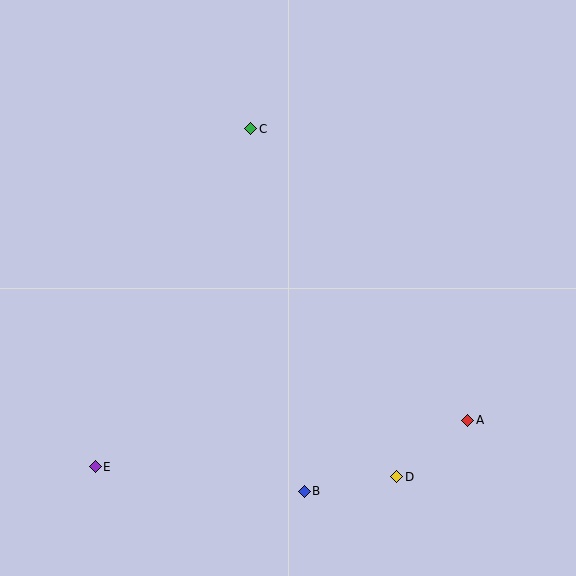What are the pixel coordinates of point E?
Point E is at (95, 467).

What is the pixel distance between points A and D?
The distance between A and D is 91 pixels.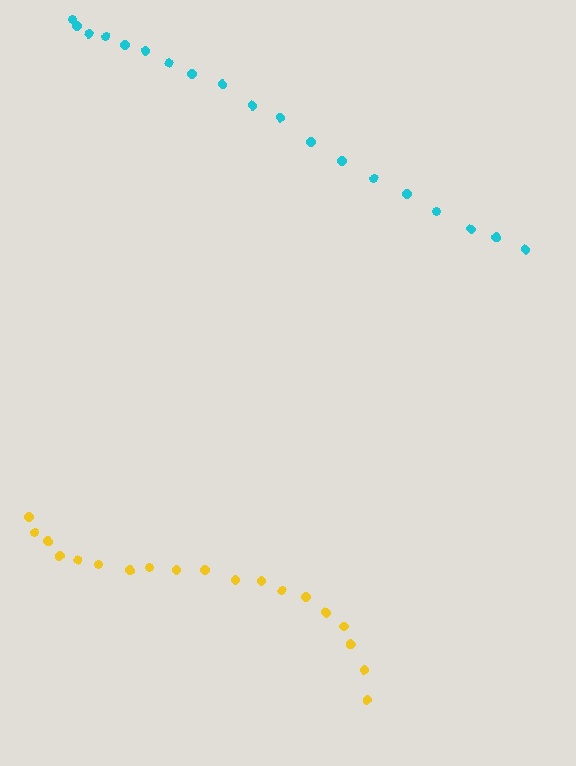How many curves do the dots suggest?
There are 2 distinct paths.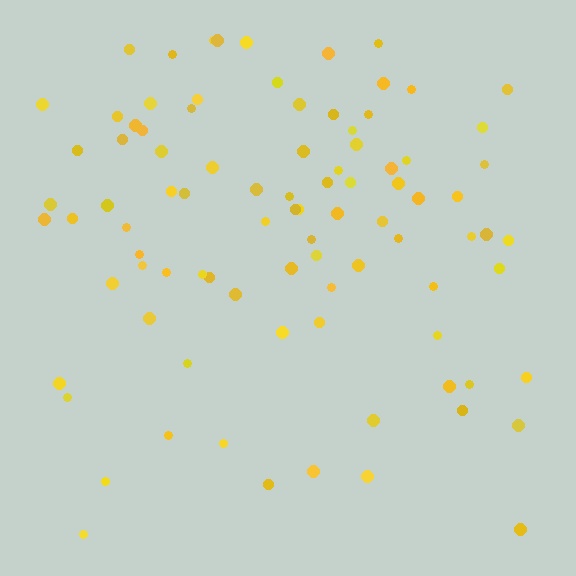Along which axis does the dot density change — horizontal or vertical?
Vertical.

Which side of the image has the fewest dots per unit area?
The bottom.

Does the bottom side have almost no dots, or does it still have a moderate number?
Still a moderate number, just noticeably fewer than the top.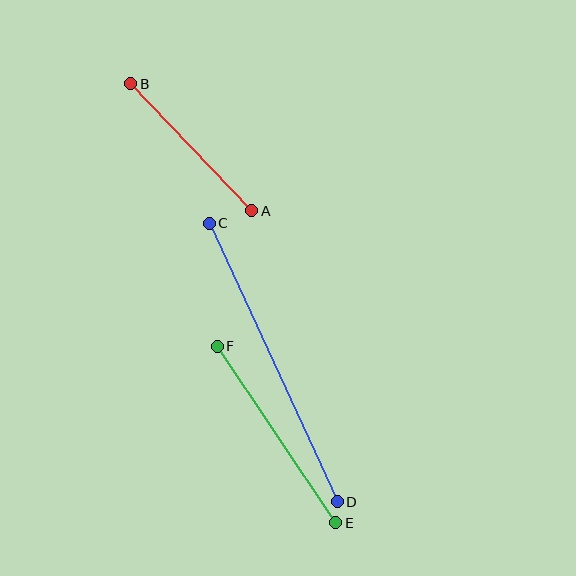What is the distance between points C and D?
The distance is approximately 307 pixels.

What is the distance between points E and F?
The distance is approximately 212 pixels.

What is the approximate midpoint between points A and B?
The midpoint is at approximately (191, 147) pixels.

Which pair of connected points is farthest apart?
Points C and D are farthest apart.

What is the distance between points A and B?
The distance is approximately 176 pixels.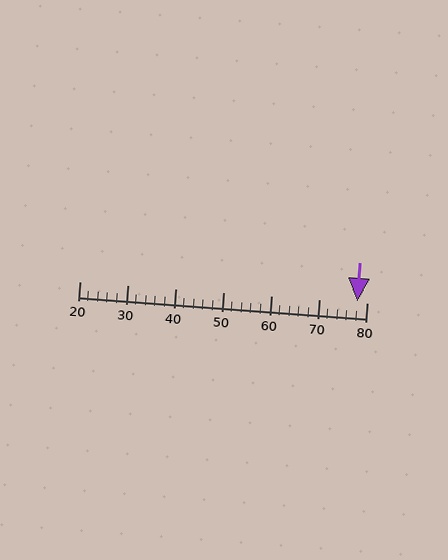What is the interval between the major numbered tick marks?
The major tick marks are spaced 10 units apart.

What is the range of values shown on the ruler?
The ruler shows values from 20 to 80.